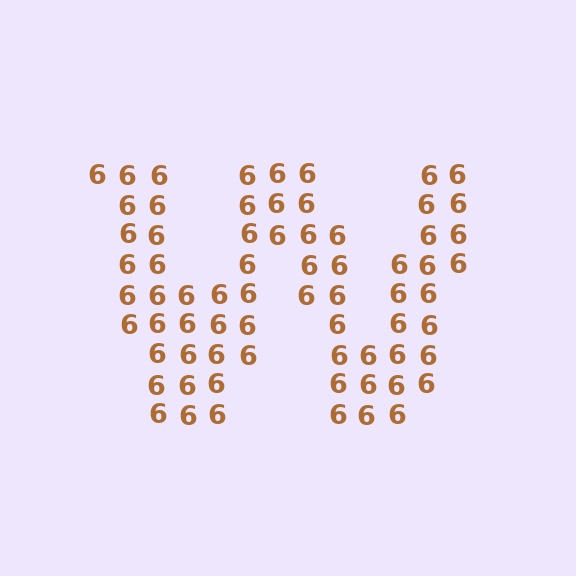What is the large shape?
The large shape is the letter W.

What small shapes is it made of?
It is made of small digit 6's.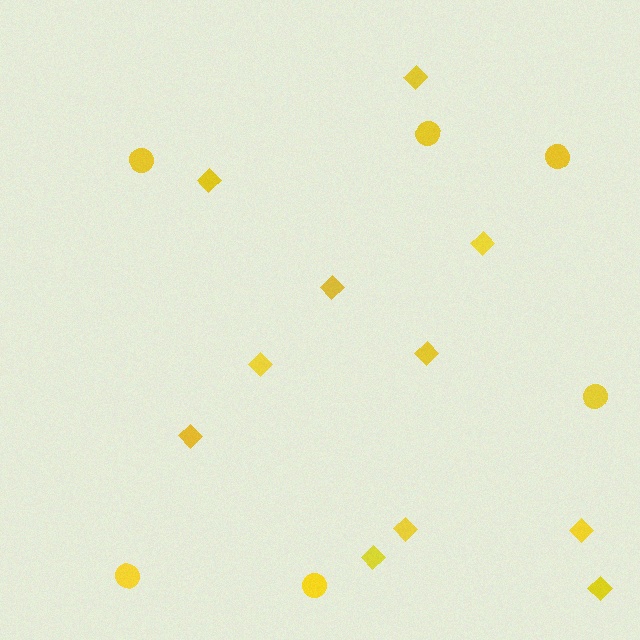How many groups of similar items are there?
There are 2 groups: one group of circles (6) and one group of diamonds (11).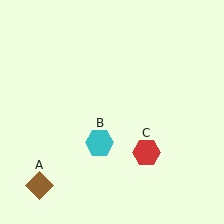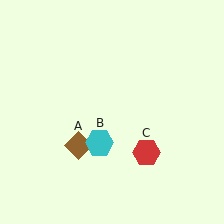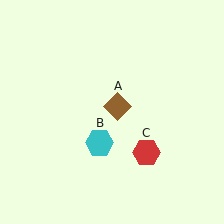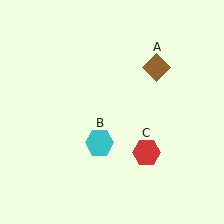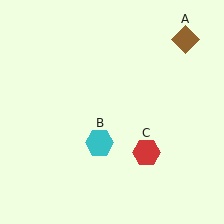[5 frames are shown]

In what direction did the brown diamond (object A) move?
The brown diamond (object A) moved up and to the right.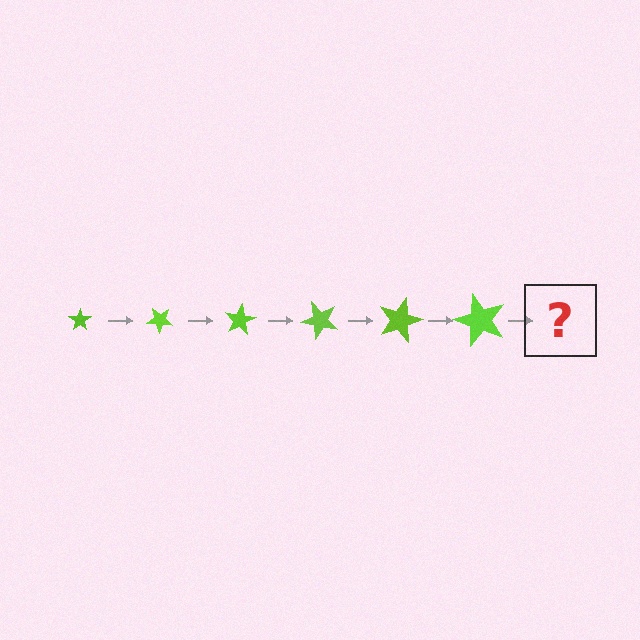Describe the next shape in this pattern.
It should be a star, larger than the previous one and rotated 240 degrees from the start.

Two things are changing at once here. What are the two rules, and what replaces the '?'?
The two rules are that the star grows larger each step and it rotates 40 degrees each step. The '?' should be a star, larger than the previous one and rotated 240 degrees from the start.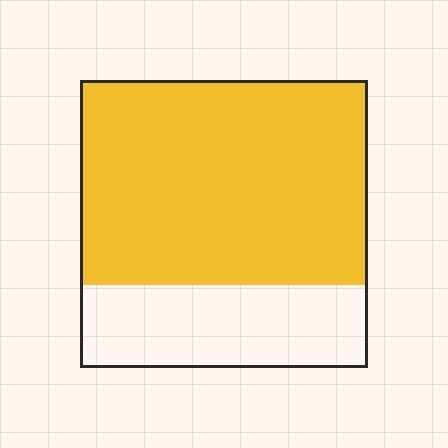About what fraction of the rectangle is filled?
About three quarters (3/4).